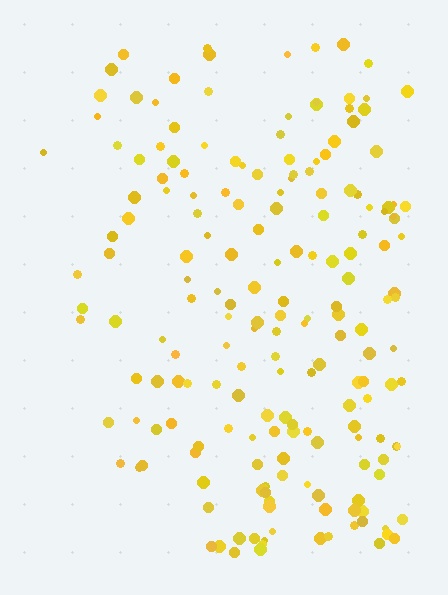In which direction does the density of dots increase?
From left to right, with the right side densest.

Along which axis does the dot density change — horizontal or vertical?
Horizontal.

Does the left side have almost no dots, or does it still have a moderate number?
Still a moderate number, just noticeably fewer than the right.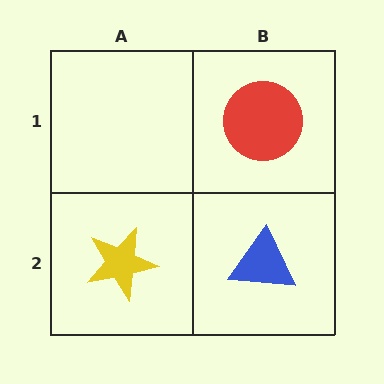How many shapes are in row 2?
2 shapes.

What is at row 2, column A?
A yellow star.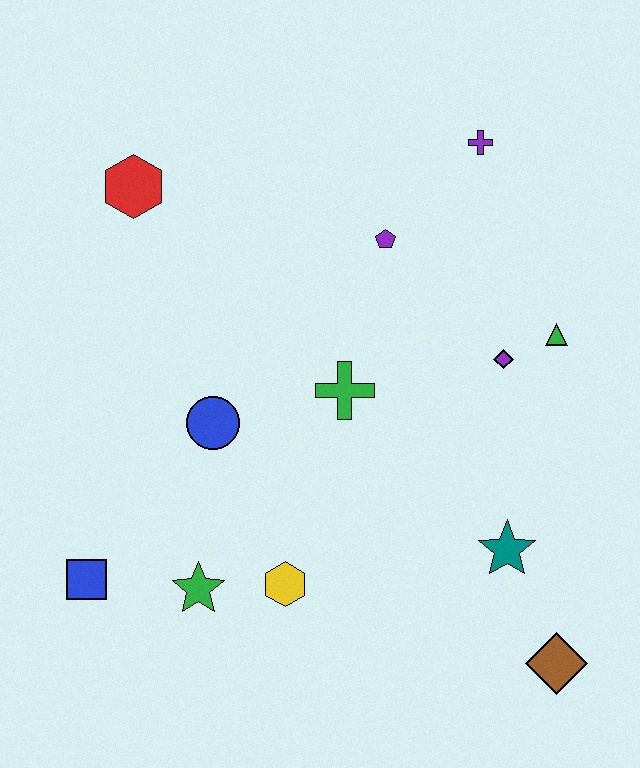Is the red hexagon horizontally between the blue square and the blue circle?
Yes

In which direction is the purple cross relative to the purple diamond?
The purple cross is above the purple diamond.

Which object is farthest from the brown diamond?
The red hexagon is farthest from the brown diamond.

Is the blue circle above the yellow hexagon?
Yes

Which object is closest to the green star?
The yellow hexagon is closest to the green star.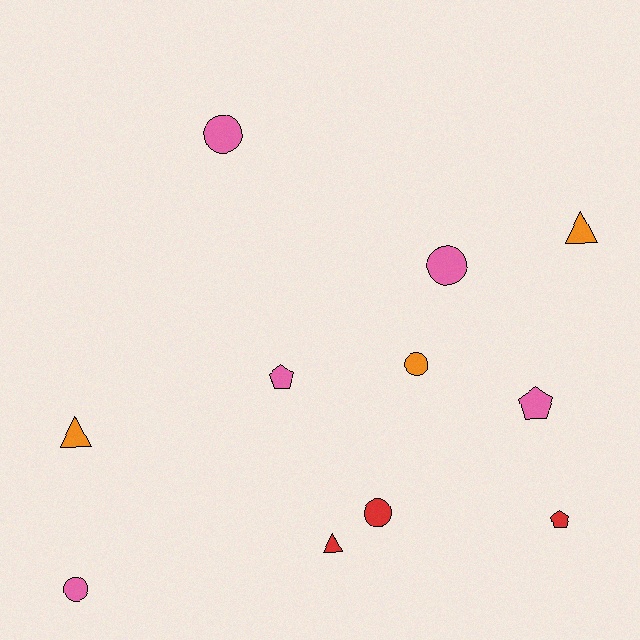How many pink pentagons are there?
There are 2 pink pentagons.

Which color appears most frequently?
Pink, with 5 objects.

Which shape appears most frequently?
Circle, with 5 objects.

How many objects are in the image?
There are 11 objects.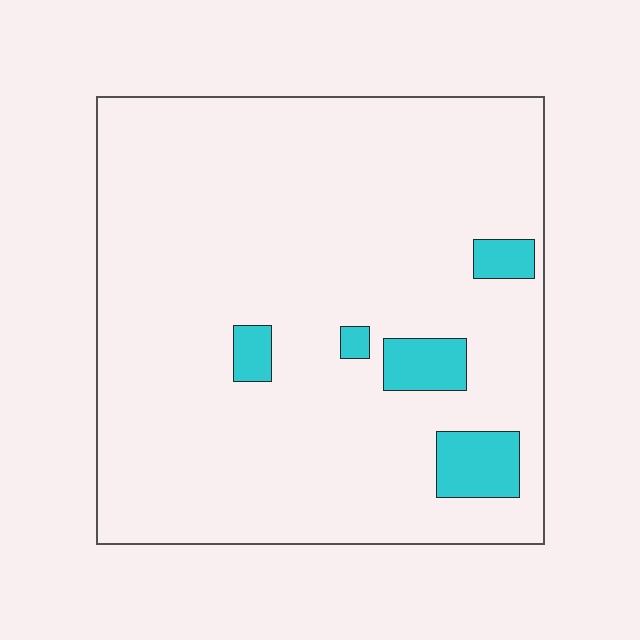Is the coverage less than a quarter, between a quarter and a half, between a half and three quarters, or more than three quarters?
Less than a quarter.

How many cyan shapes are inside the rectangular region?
5.